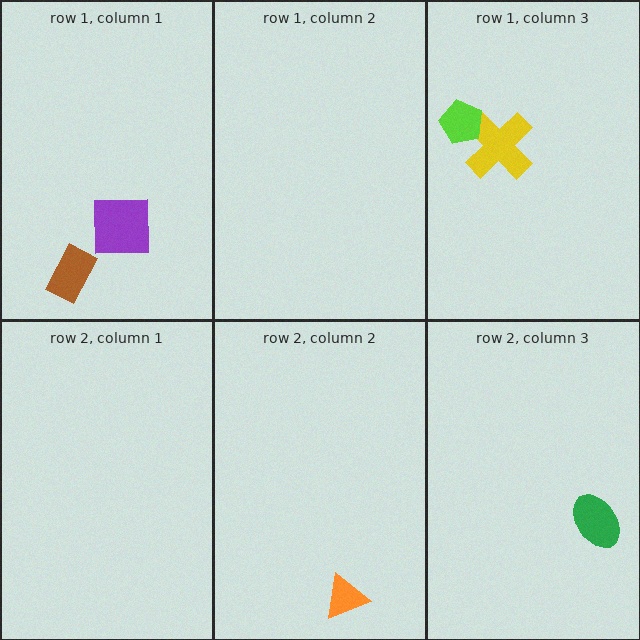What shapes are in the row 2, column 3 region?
The green ellipse.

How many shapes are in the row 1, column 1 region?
2.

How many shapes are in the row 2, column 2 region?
1.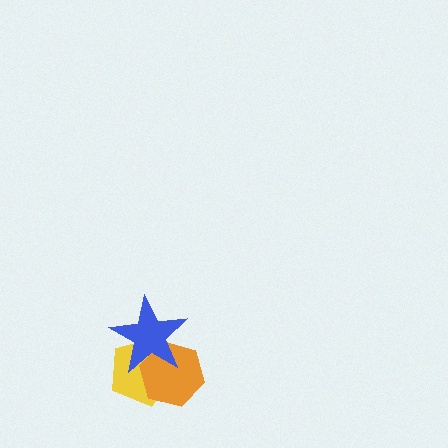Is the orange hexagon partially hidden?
Yes, it is partially covered by another shape.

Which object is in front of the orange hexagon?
The blue star is in front of the orange hexagon.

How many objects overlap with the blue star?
2 objects overlap with the blue star.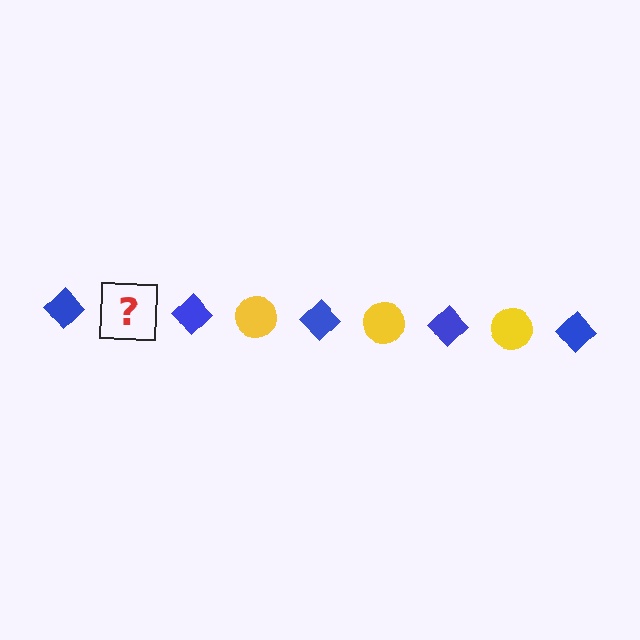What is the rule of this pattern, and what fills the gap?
The rule is that the pattern alternates between blue diamond and yellow circle. The gap should be filled with a yellow circle.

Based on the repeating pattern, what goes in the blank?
The blank should be a yellow circle.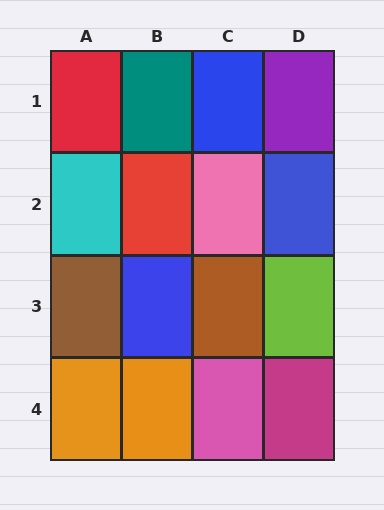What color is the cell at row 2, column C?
Pink.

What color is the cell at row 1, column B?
Teal.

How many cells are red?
2 cells are red.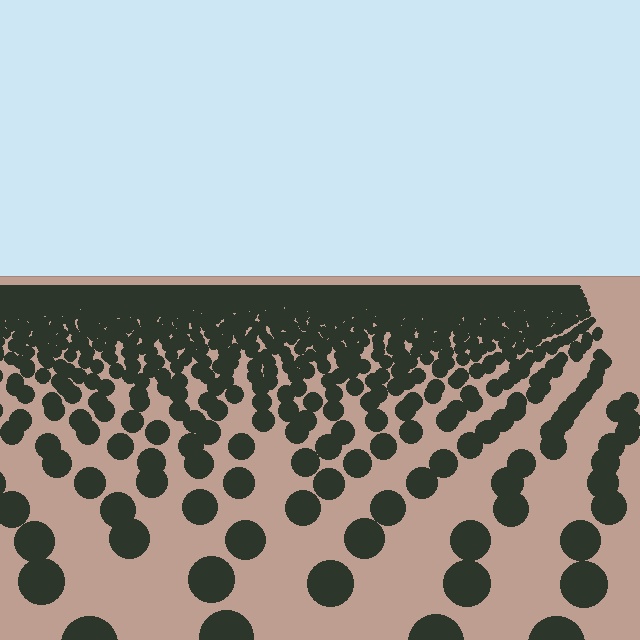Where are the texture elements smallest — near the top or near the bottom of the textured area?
Near the top.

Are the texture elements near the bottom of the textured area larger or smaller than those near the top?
Larger. Near the bottom, elements are closer to the viewer and appear at a bigger on-screen size.